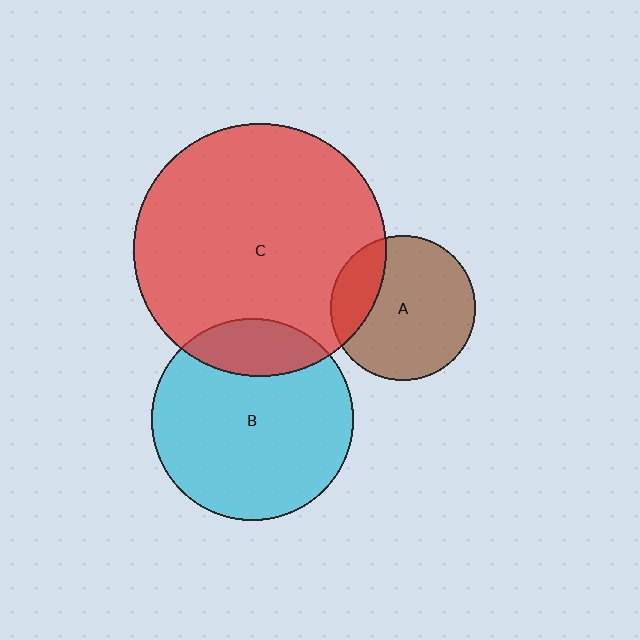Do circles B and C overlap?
Yes.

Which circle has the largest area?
Circle C (red).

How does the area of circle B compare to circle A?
Approximately 1.9 times.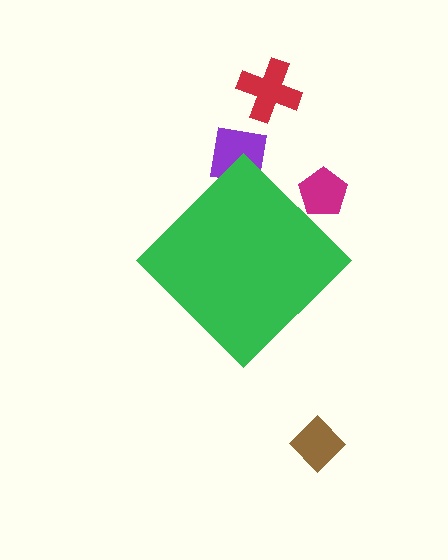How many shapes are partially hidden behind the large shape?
2 shapes are partially hidden.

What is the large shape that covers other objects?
A green diamond.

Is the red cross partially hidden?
No, the red cross is fully visible.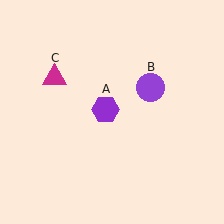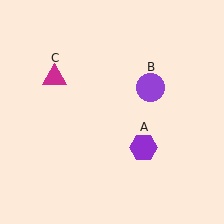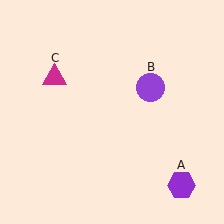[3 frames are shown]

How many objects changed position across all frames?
1 object changed position: purple hexagon (object A).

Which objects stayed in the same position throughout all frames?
Purple circle (object B) and magenta triangle (object C) remained stationary.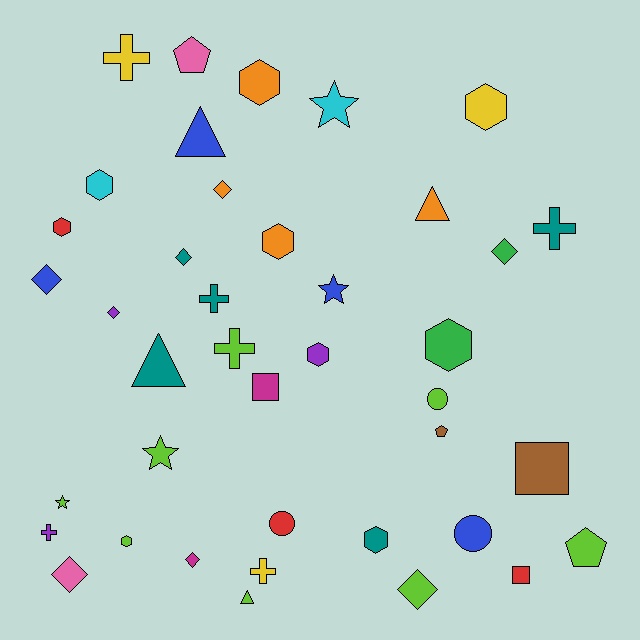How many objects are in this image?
There are 40 objects.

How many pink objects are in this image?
There are 2 pink objects.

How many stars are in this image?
There are 4 stars.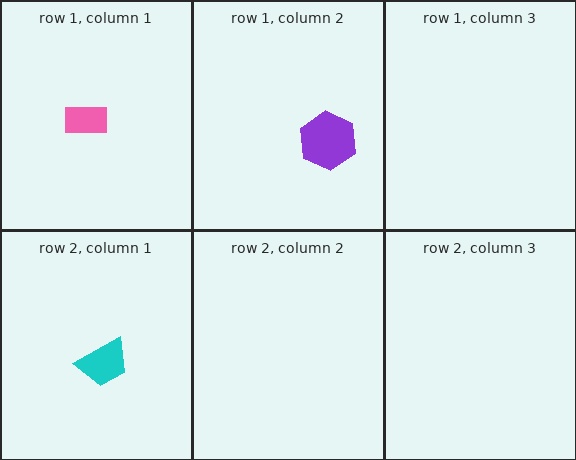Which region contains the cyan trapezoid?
The row 2, column 1 region.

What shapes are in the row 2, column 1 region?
The cyan trapezoid.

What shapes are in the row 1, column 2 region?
The purple hexagon.